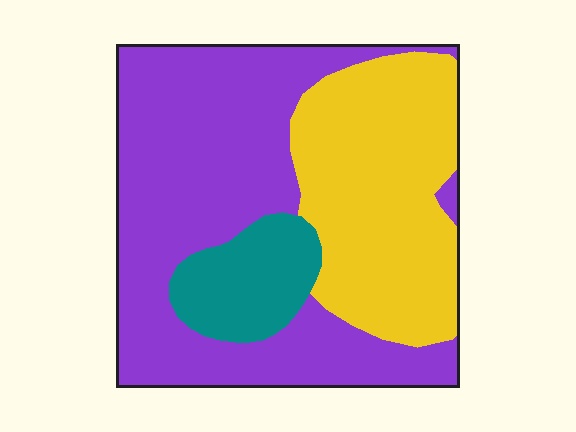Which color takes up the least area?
Teal, at roughly 10%.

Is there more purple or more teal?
Purple.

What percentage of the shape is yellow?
Yellow covers about 35% of the shape.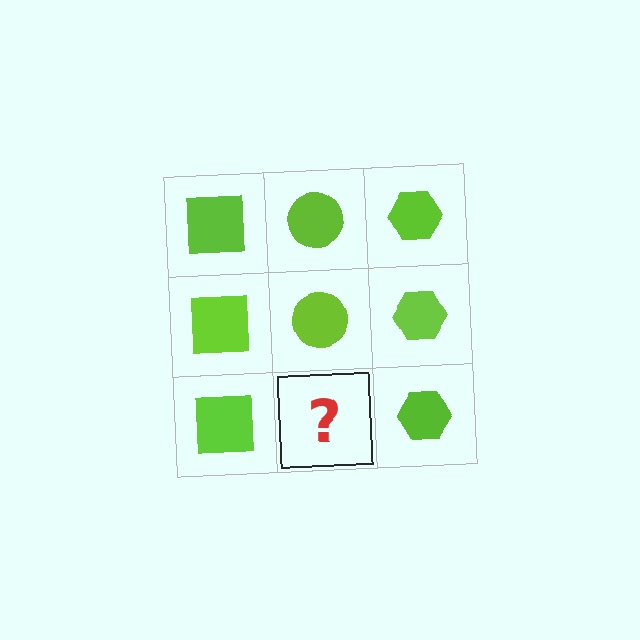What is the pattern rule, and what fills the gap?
The rule is that each column has a consistent shape. The gap should be filled with a lime circle.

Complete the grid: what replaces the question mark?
The question mark should be replaced with a lime circle.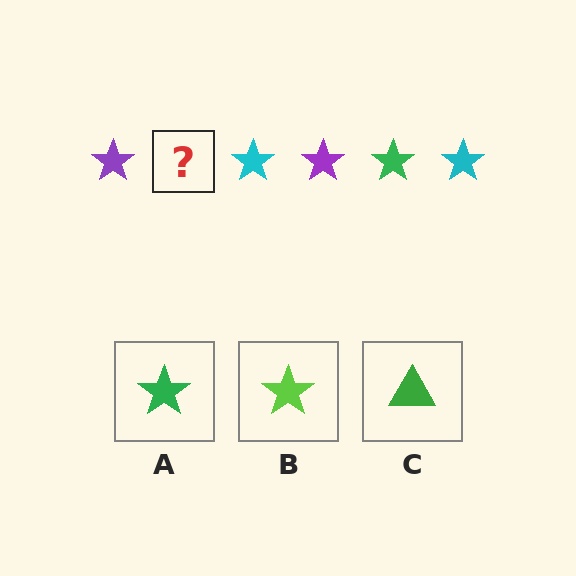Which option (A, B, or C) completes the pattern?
A.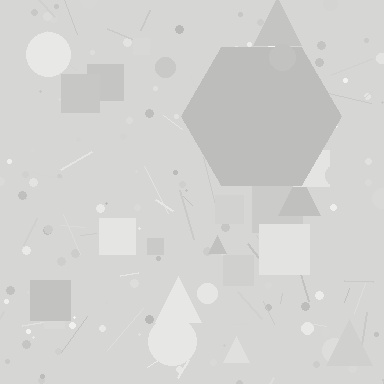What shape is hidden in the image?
A hexagon is hidden in the image.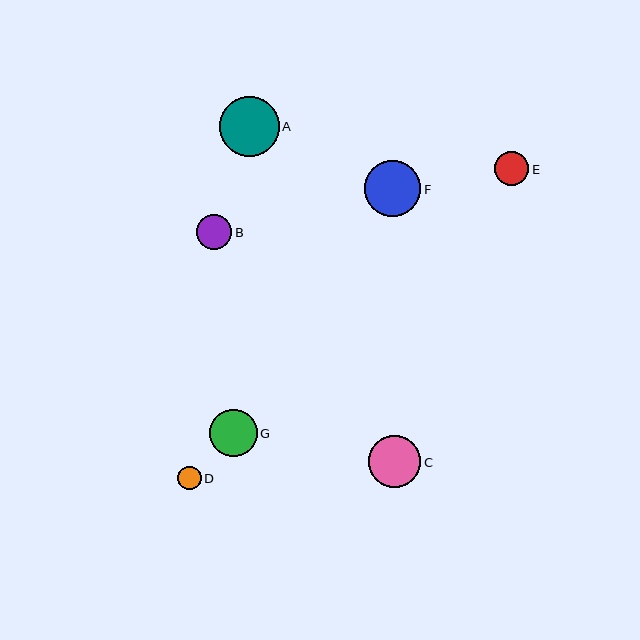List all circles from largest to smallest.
From largest to smallest: A, F, C, G, B, E, D.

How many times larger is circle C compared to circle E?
Circle C is approximately 1.6 times the size of circle E.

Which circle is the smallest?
Circle D is the smallest with a size of approximately 23 pixels.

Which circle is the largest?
Circle A is the largest with a size of approximately 60 pixels.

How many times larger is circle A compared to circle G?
Circle A is approximately 1.3 times the size of circle G.